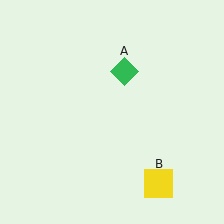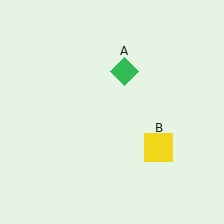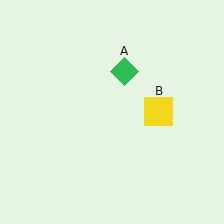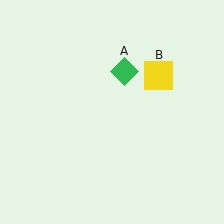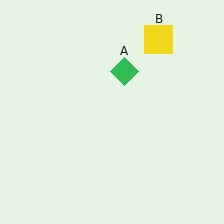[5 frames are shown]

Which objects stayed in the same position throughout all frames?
Green diamond (object A) remained stationary.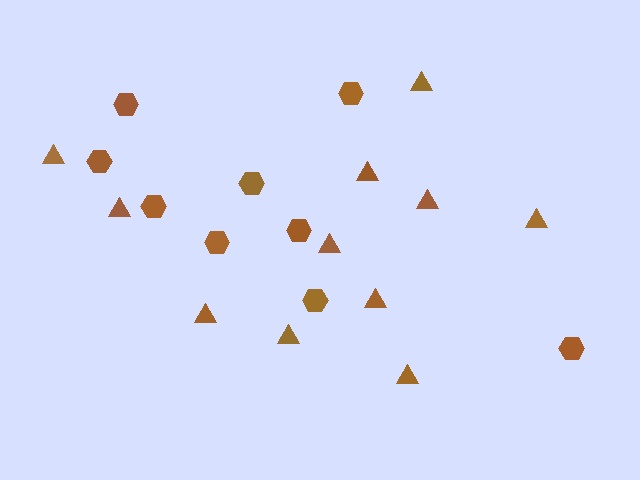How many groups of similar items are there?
There are 2 groups: one group of hexagons (9) and one group of triangles (11).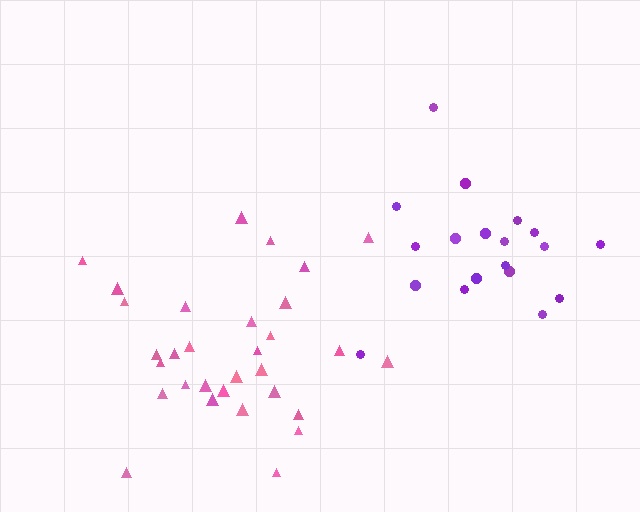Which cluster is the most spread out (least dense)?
Purple.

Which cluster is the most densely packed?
Pink.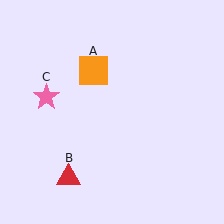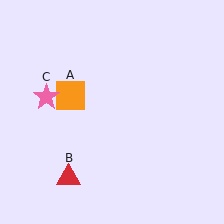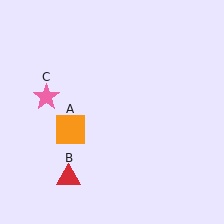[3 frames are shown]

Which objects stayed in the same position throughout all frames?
Red triangle (object B) and pink star (object C) remained stationary.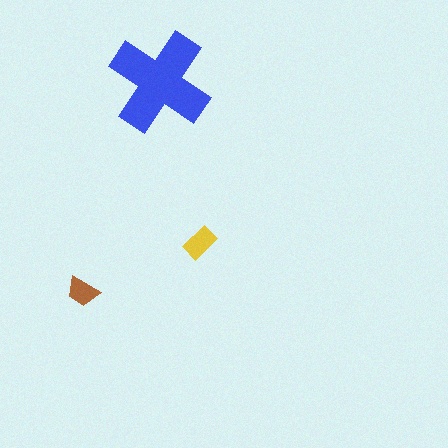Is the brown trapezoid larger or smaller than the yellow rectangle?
Smaller.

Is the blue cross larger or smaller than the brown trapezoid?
Larger.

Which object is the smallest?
The brown trapezoid.